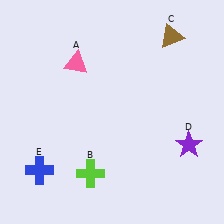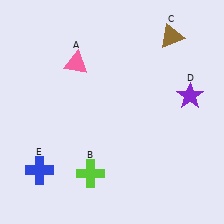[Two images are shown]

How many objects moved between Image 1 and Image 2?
1 object moved between the two images.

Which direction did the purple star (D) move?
The purple star (D) moved up.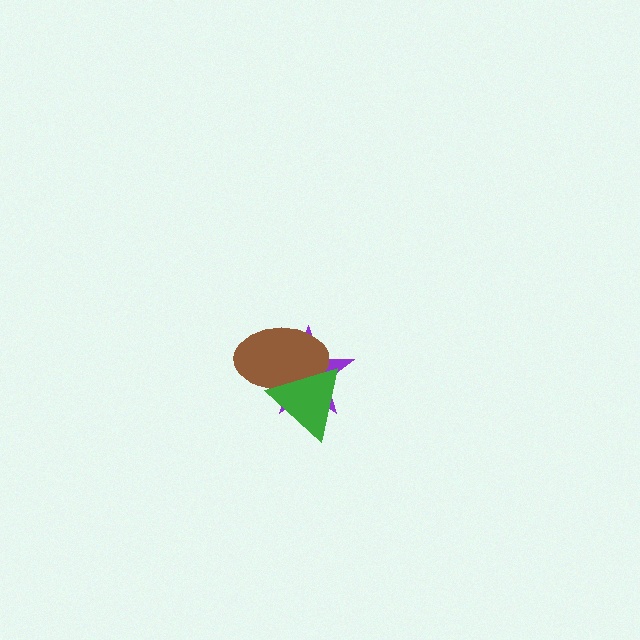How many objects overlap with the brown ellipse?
2 objects overlap with the brown ellipse.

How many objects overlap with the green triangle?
2 objects overlap with the green triangle.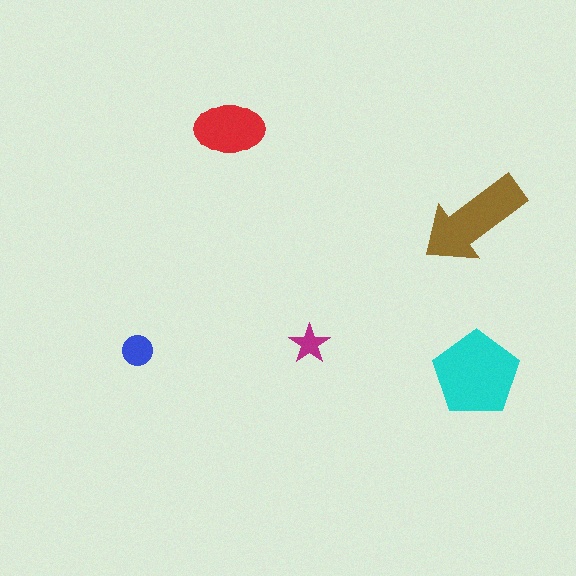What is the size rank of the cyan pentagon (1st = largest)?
1st.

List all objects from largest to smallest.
The cyan pentagon, the brown arrow, the red ellipse, the blue circle, the magenta star.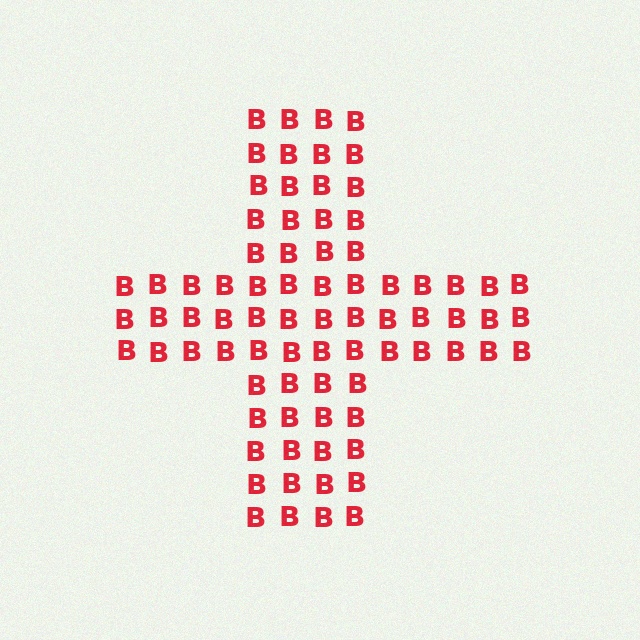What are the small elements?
The small elements are letter B's.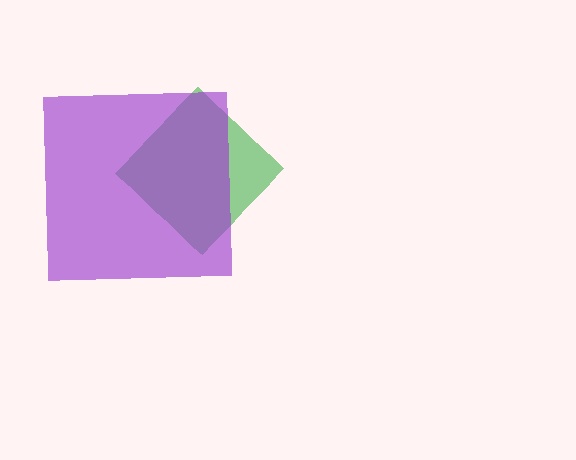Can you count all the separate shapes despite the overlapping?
Yes, there are 2 separate shapes.